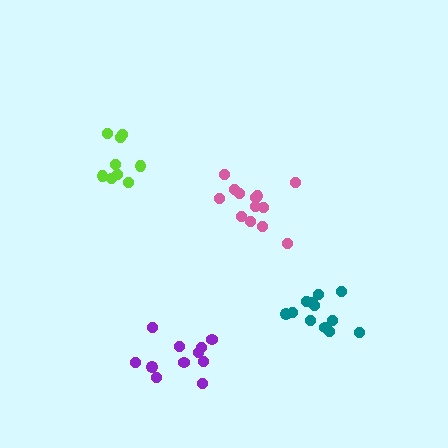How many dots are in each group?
Group 1: 13 dots, Group 2: 12 dots, Group 3: 11 dots, Group 4: 9 dots (45 total).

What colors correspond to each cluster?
The clusters are colored: pink, teal, purple, lime.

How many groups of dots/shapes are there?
There are 4 groups.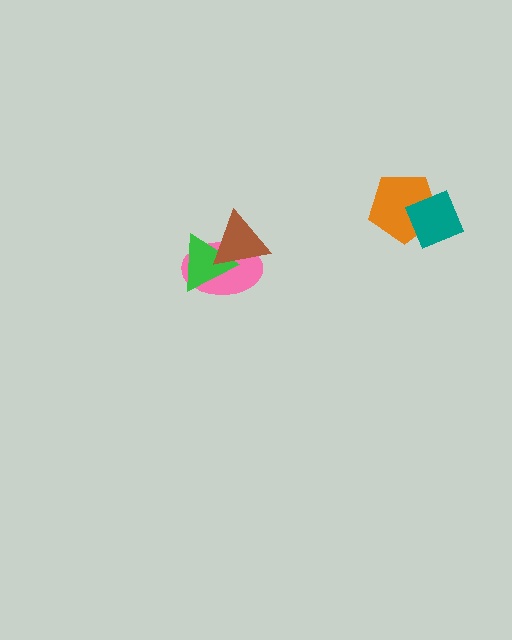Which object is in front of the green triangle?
The brown triangle is in front of the green triangle.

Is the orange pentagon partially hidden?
Yes, it is partially covered by another shape.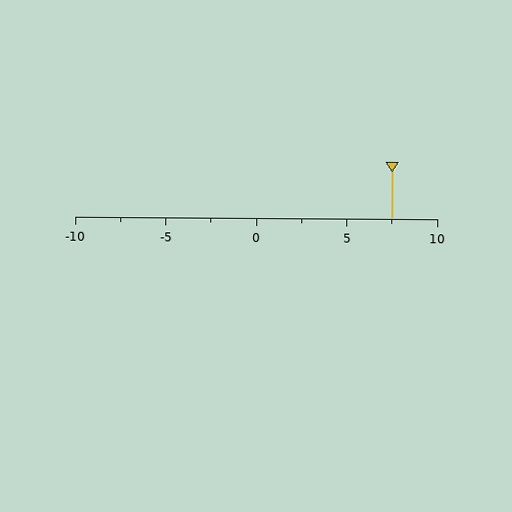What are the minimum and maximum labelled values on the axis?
The axis runs from -10 to 10.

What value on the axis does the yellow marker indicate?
The marker indicates approximately 7.5.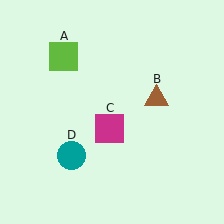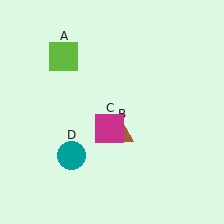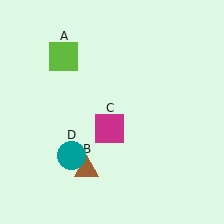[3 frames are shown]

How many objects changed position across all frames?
1 object changed position: brown triangle (object B).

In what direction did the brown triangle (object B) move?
The brown triangle (object B) moved down and to the left.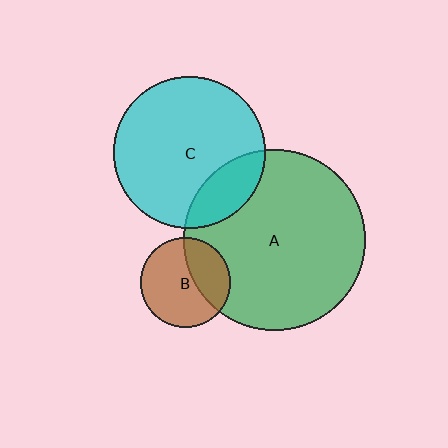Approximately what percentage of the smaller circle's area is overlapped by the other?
Approximately 20%.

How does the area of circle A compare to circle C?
Approximately 1.4 times.